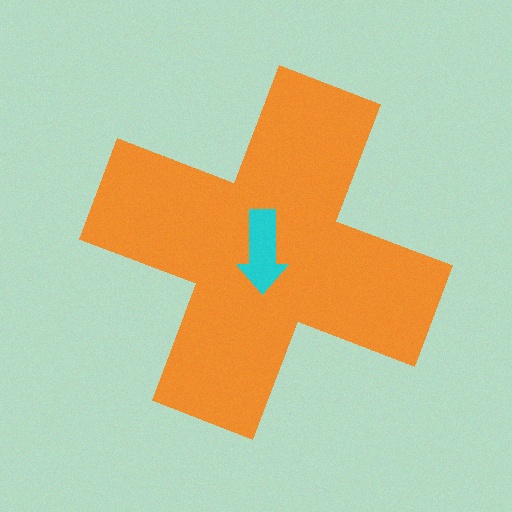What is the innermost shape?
The cyan arrow.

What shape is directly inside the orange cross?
The cyan arrow.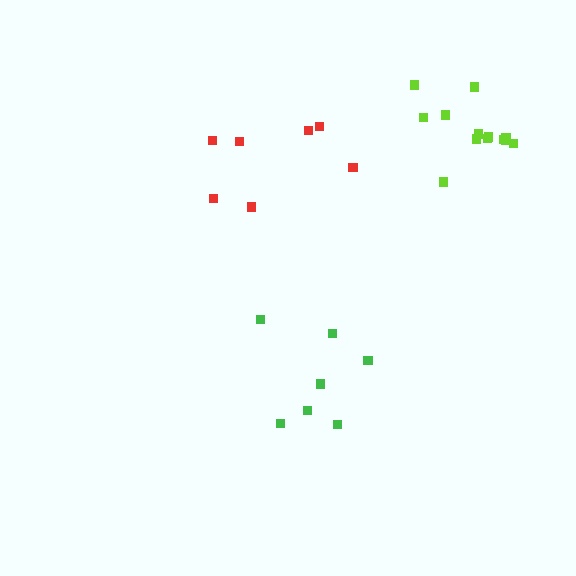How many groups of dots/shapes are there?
There are 3 groups.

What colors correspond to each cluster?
The clusters are colored: lime, red, green.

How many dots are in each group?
Group 1: 13 dots, Group 2: 7 dots, Group 3: 7 dots (27 total).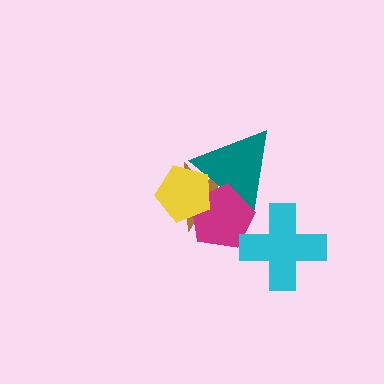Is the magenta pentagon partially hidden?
Yes, it is partially covered by another shape.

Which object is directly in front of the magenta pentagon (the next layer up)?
The cyan cross is directly in front of the magenta pentagon.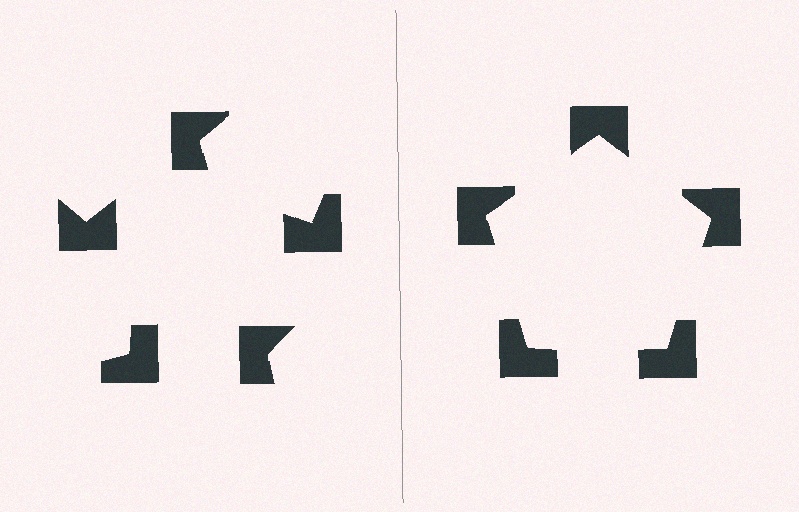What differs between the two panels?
The notched squares are positioned identically on both sides; only the wedge orientations differ. On the right they align to a pentagon; on the left they are misaligned.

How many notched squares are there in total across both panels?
10 — 5 on each side.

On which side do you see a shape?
An illusory pentagon appears on the right side. On the left side the wedge cuts are rotated, so no coherent shape forms.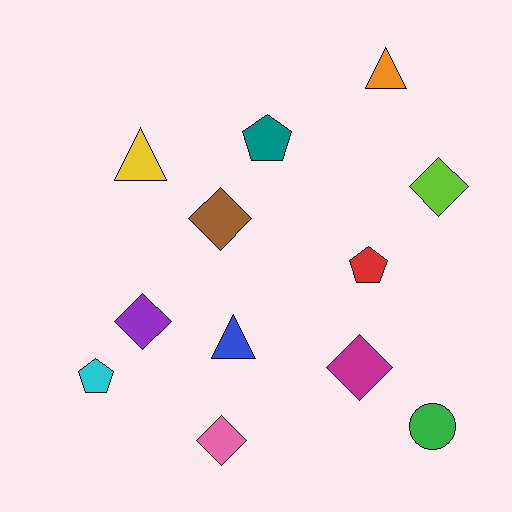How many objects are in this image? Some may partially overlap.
There are 12 objects.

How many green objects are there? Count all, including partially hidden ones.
There is 1 green object.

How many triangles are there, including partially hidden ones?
There are 3 triangles.